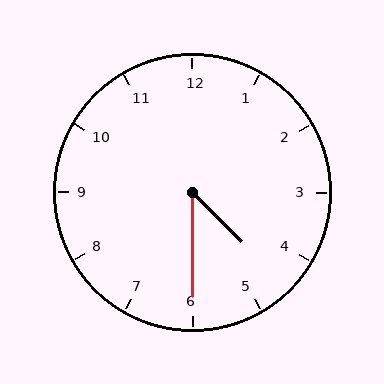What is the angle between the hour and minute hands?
Approximately 45 degrees.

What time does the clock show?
4:30.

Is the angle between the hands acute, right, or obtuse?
It is acute.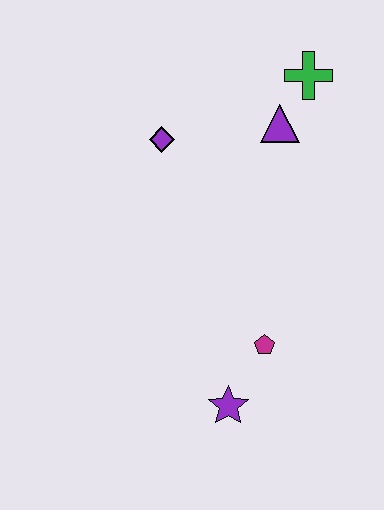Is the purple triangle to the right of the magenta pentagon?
Yes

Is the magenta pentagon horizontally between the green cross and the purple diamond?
Yes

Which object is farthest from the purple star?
The green cross is farthest from the purple star.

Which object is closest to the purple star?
The magenta pentagon is closest to the purple star.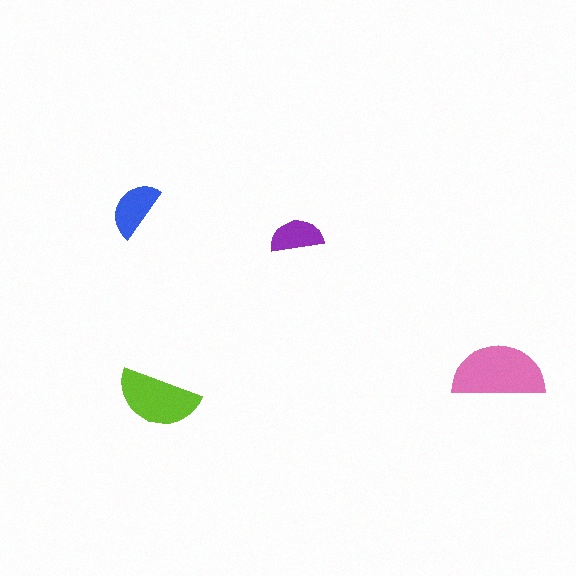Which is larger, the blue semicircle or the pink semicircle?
The pink one.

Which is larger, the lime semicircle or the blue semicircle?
The lime one.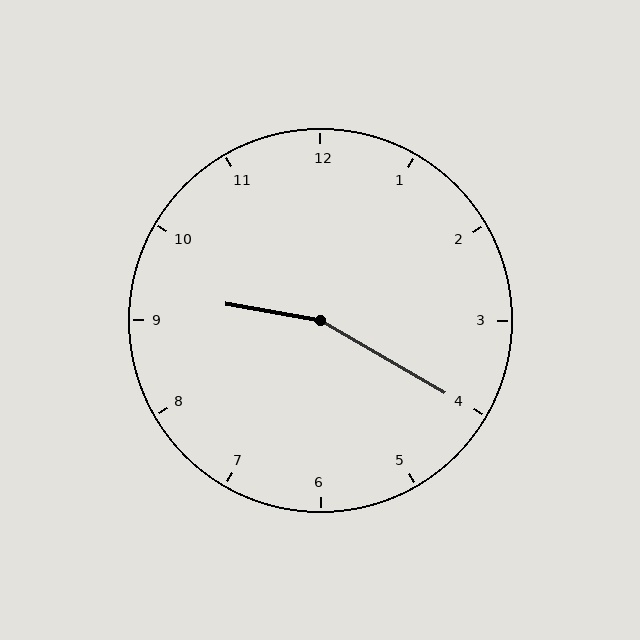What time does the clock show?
9:20.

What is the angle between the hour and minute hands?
Approximately 160 degrees.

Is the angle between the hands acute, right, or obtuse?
It is obtuse.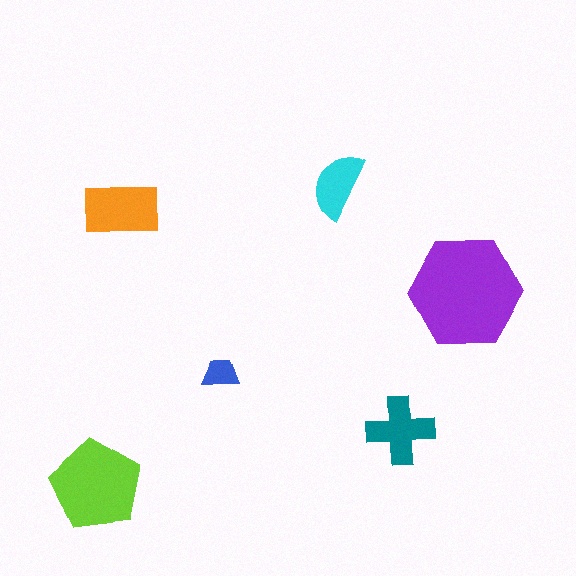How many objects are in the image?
There are 6 objects in the image.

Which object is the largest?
The purple hexagon.